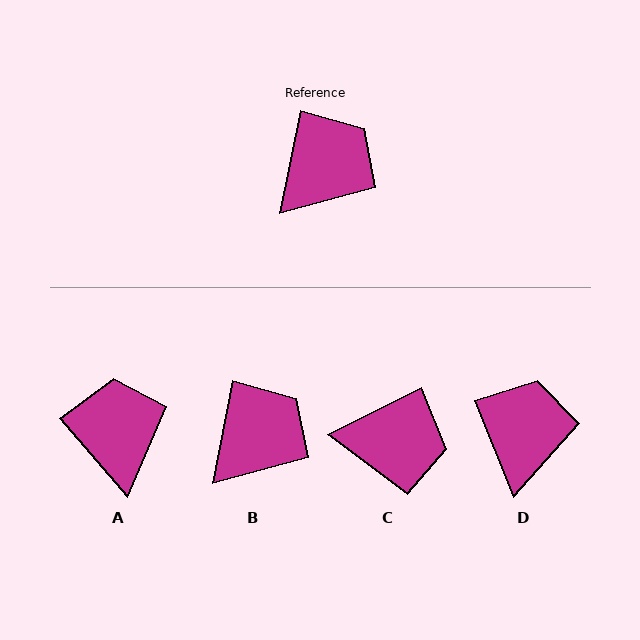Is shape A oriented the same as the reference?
No, it is off by about 51 degrees.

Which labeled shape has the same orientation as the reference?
B.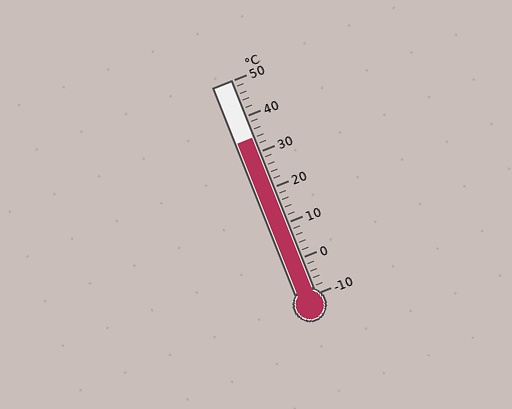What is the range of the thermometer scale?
The thermometer scale ranges from -10°C to 50°C.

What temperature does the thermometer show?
The thermometer shows approximately 34°C.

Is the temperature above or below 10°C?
The temperature is above 10°C.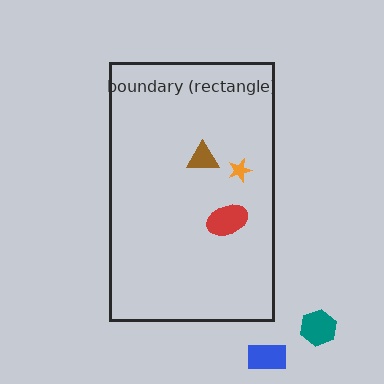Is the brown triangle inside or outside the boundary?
Inside.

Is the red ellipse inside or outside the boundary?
Inside.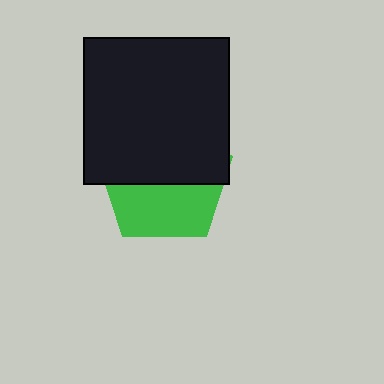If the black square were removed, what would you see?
You would see the complete green pentagon.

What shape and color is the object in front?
The object in front is a black square.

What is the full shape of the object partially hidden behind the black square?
The partially hidden object is a green pentagon.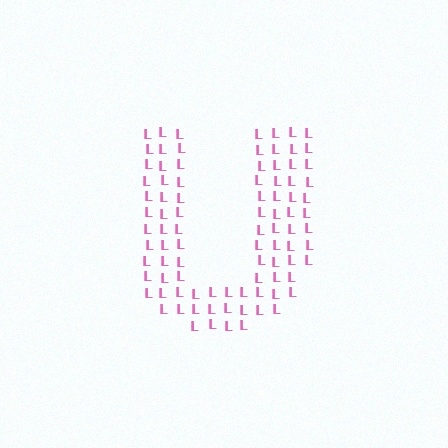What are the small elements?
The small elements are letter L's.